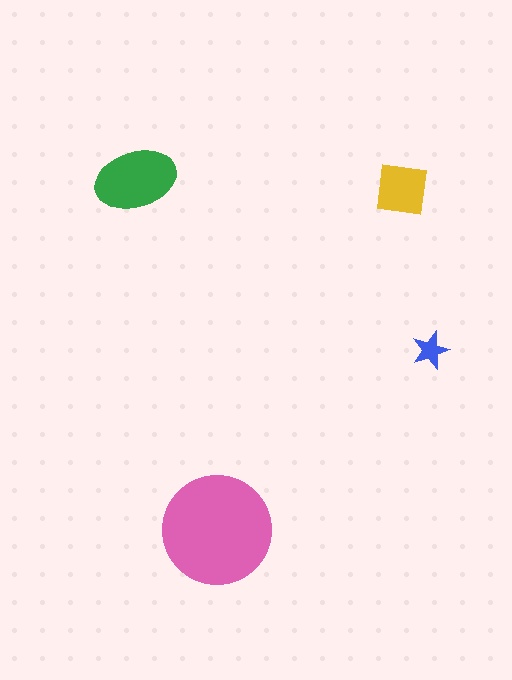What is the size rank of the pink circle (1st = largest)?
1st.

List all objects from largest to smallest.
The pink circle, the green ellipse, the yellow square, the blue star.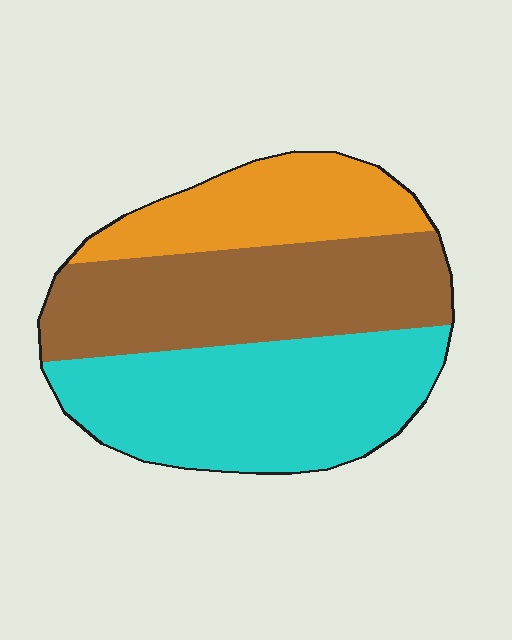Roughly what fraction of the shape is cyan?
Cyan takes up about two fifths (2/5) of the shape.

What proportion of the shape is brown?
Brown takes up about three eighths (3/8) of the shape.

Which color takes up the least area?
Orange, at roughly 20%.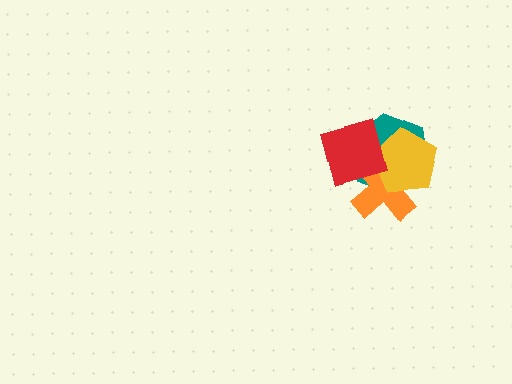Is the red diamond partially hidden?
No, no other shape covers it.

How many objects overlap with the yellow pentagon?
3 objects overlap with the yellow pentagon.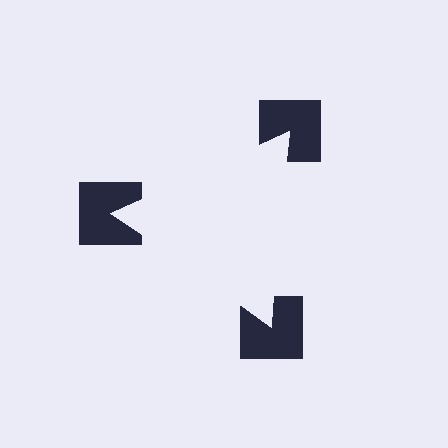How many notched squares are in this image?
There are 3 — one at each vertex of the illusory triangle.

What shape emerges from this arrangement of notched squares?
An illusory triangle — its edges are inferred from the aligned wedge cuts in the notched squares, not physically drawn.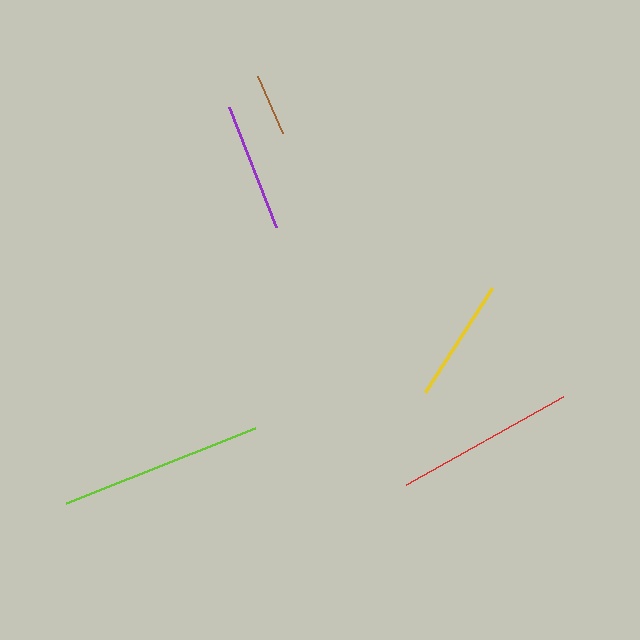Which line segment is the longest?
The lime line is the longest at approximately 204 pixels.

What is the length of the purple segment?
The purple segment is approximately 129 pixels long.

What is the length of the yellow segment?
The yellow segment is approximately 124 pixels long.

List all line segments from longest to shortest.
From longest to shortest: lime, red, purple, yellow, brown.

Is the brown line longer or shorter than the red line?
The red line is longer than the brown line.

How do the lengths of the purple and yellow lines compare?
The purple and yellow lines are approximately the same length.